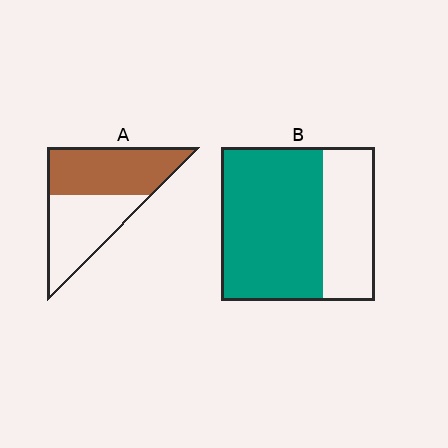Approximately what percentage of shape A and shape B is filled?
A is approximately 50% and B is approximately 65%.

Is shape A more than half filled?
Roughly half.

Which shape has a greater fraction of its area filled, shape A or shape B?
Shape B.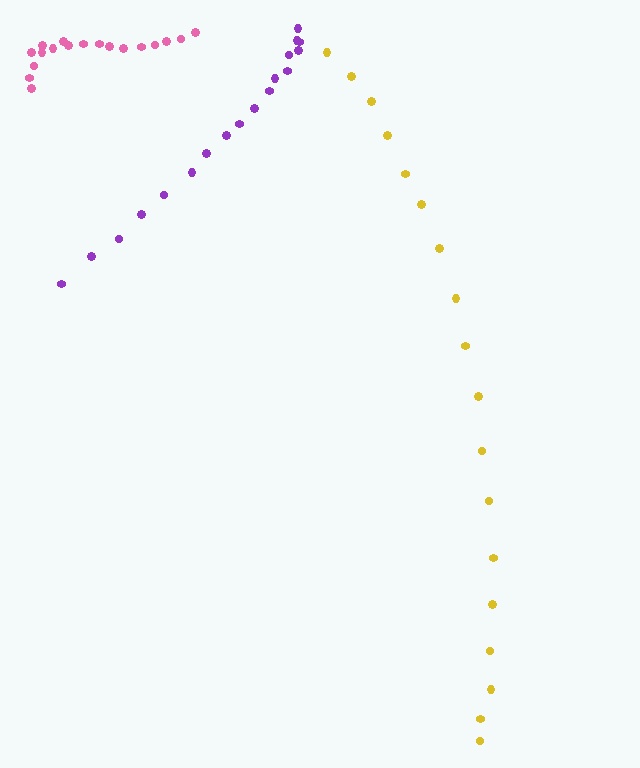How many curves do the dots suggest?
There are 3 distinct paths.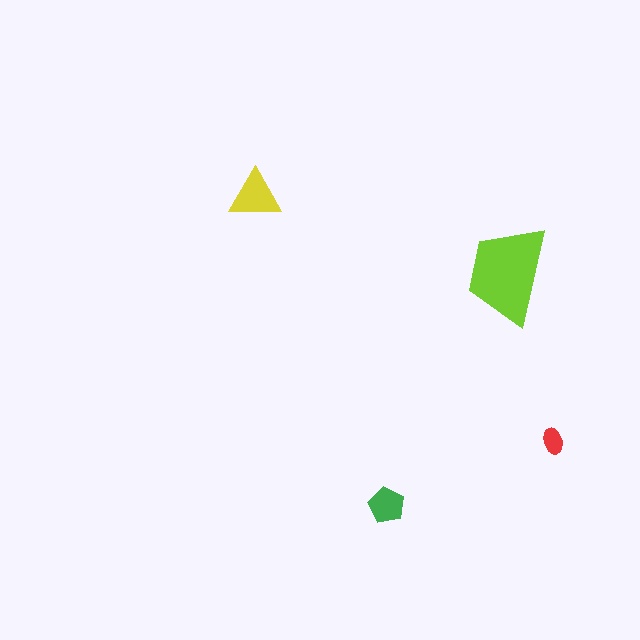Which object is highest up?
The yellow triangle is topmost.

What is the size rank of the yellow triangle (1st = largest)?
2nd.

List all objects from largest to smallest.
The lime trapezoid, the yellow triangle, the green pentagon, the red ellipse.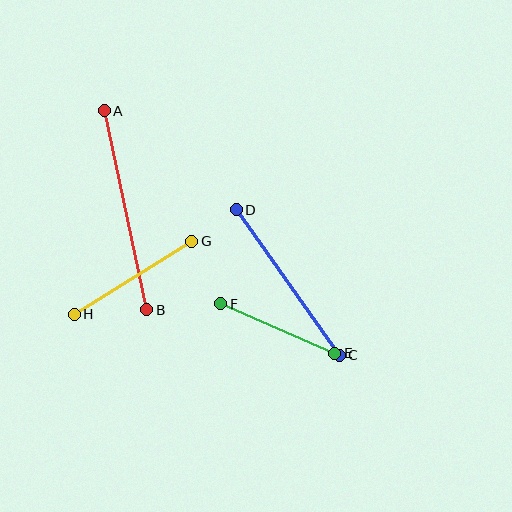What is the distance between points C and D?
The distance is approximately 178 pixels.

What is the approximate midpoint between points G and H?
The midpoint is at approximately (133, 278) pixels.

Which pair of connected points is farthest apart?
Points A and B are farthest apart.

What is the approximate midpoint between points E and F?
The midpoint is at approximately (278, 328) pixels.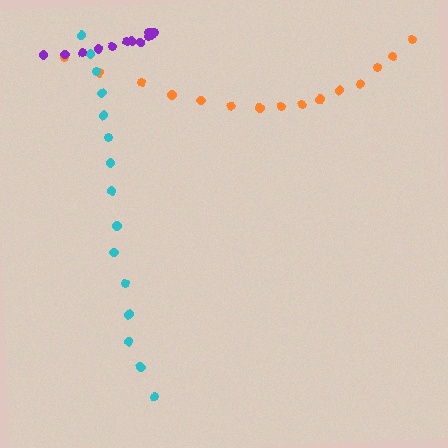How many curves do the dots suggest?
There are 3 distinct paths.